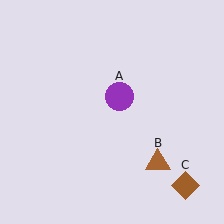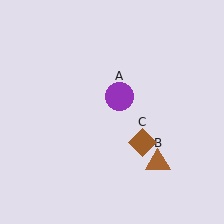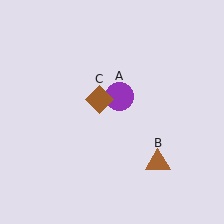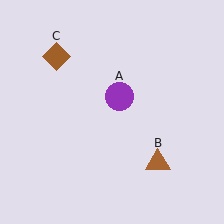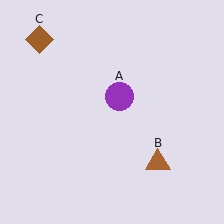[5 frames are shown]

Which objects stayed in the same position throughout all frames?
Purple circle (object A) and brown triangle (object B) remained stationary.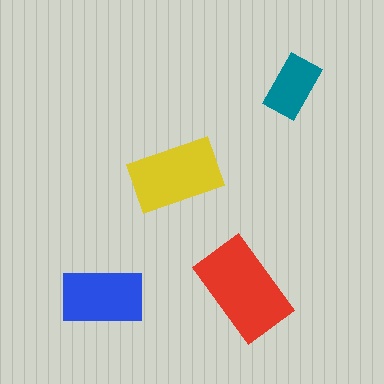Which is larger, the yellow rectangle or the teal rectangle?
The yellow one.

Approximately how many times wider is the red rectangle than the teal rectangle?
About 1.5 times wider.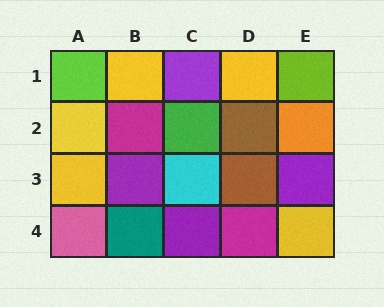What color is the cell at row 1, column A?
Lime.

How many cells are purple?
4 cells are purple.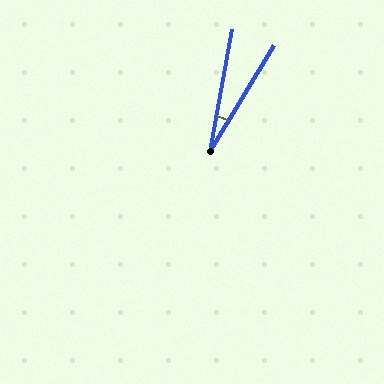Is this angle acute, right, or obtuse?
It is acute.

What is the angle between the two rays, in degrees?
Approximately 21 degrees.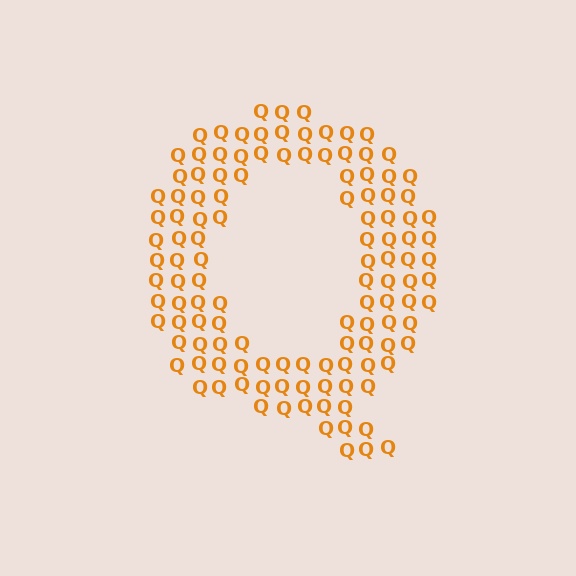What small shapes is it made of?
It is made of small letter Q's.